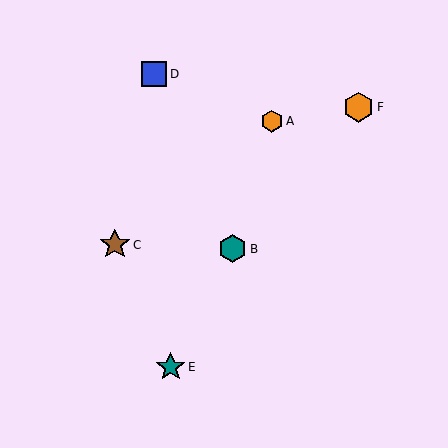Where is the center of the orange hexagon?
The center of the orange hexagon is at (359, 107).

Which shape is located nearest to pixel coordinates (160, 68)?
The blue square (labeled D) at (154, 74) is nearest to that location.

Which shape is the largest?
The brown star (labeled C) is the largest.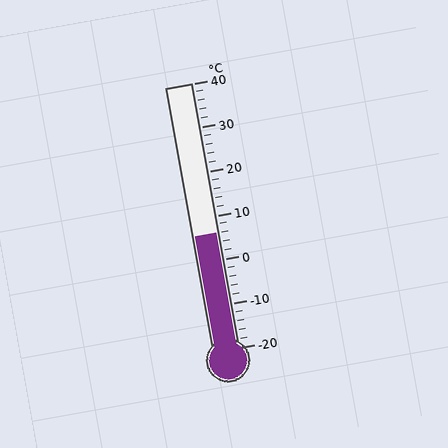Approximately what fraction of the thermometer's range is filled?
The thermometer is filled to approximately 45% of its range.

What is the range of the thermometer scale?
The thermometer scale ranges from -20°C to 40°C.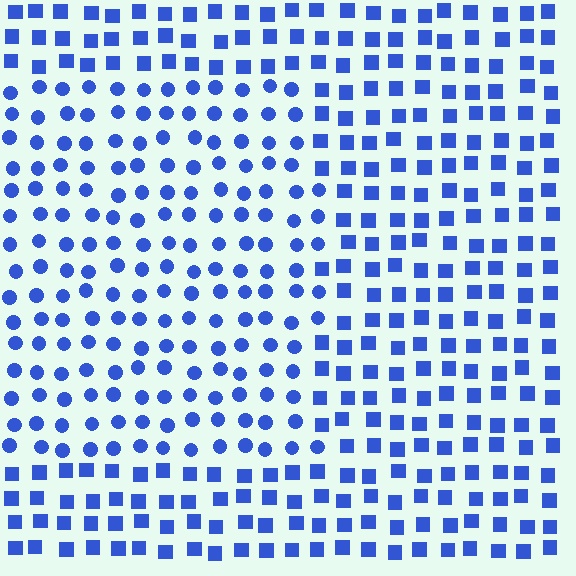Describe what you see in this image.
The image is filled with small blue elements arranged in a uniform grid. A rectangle-shaped region contains circles, while the surrounding area contains squares. The boundary is defined purely by the change in element shape.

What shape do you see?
I see a rectangle.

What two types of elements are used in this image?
The image uses circles inside the rectangle region and squares outside it.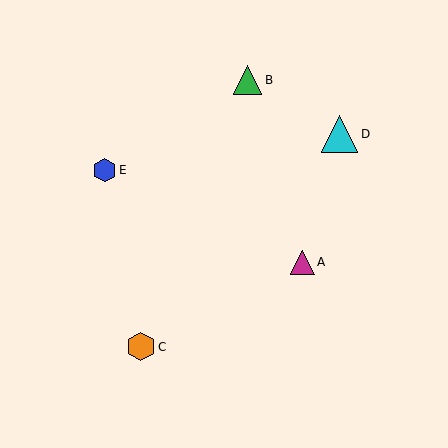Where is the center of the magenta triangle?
The center of the magenta triangle is at (302, 262).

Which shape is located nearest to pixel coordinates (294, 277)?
The magenta triangle (labeled A) at (302, 262) is nearest to that location.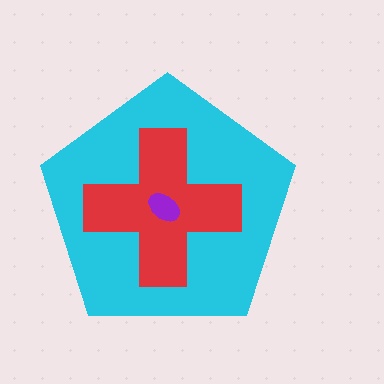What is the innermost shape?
The purple ellipse.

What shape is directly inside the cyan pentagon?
The red cross.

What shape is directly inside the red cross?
The purple ellipse.